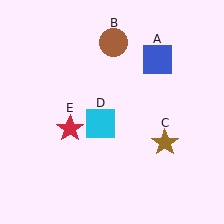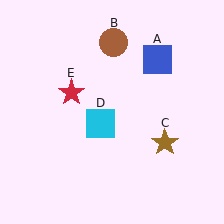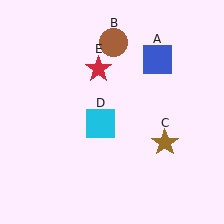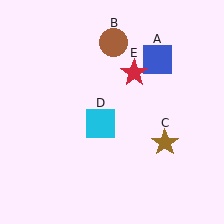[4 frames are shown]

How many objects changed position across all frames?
1 object changed position: red star (object E).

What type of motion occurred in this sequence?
The red star (object E) rotated clockwise around the center of the scene.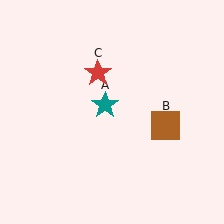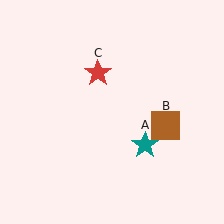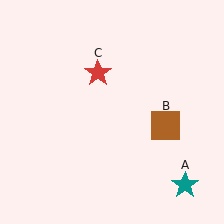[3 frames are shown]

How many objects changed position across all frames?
1 object changed position: teal star (object A).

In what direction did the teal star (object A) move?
The teal star (object A) moved down and to the right.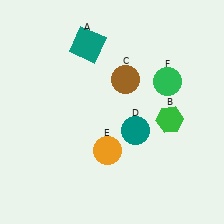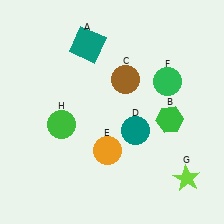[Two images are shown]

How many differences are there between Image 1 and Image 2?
There are 2 differences between the two images.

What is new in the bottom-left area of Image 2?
A green circle (H) was added in the bottom-left area of Image 2.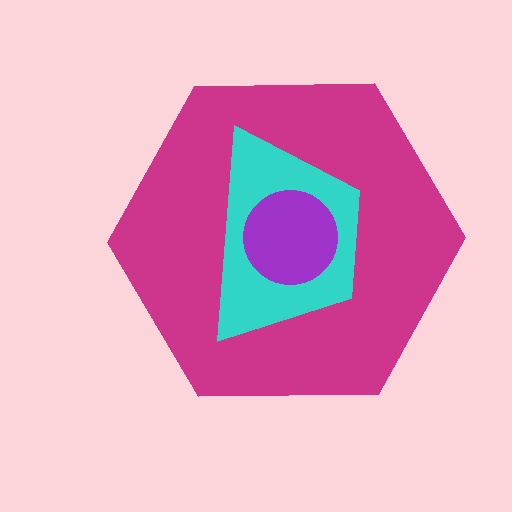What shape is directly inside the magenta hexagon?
The cyan trapezoid.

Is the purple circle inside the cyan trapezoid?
Yes.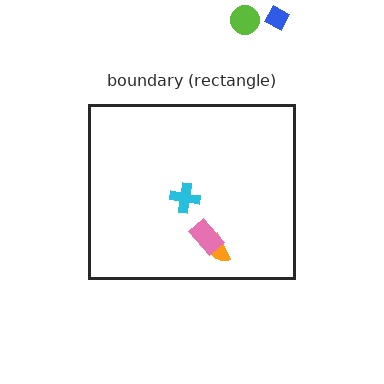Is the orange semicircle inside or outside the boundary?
Inside.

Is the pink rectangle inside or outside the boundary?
Inside.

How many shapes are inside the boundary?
3 inside, 2 outside.